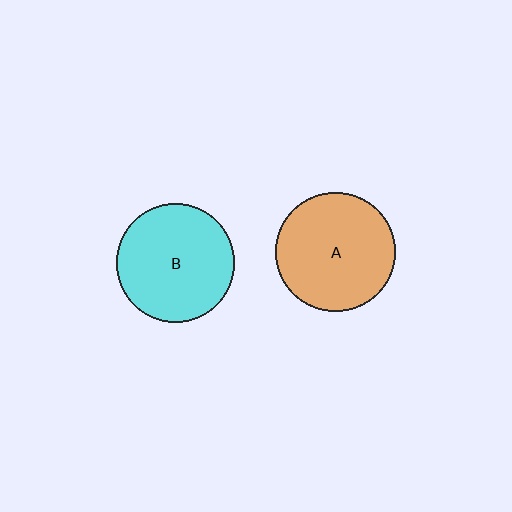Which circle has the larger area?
Circle A (orange).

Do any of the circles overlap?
No, none of the circles overlap.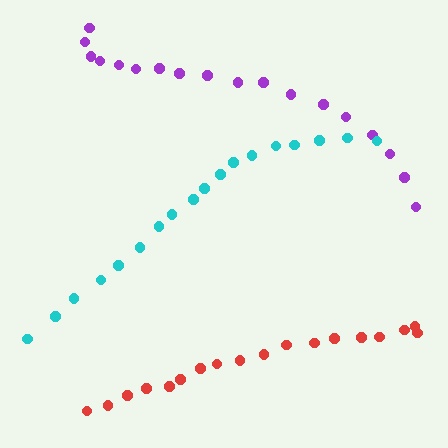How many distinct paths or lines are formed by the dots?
There are 3 distinct paths.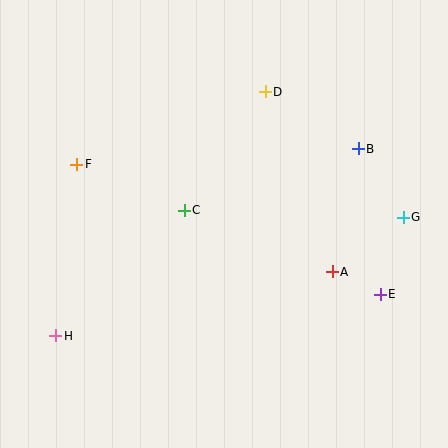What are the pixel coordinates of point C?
Point C is at (184, 210).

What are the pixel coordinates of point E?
Point E is at (380, 294).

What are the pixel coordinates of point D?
Point D is at (265, 92).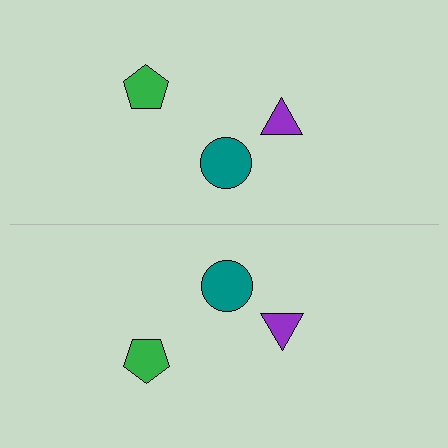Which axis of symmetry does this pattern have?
The pattern has a horizontal axis of symmetry running through the center of the image.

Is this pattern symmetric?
Yes, this pattern has bilateral (reflection) symmetry.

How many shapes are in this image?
There are 6 shapes in this image.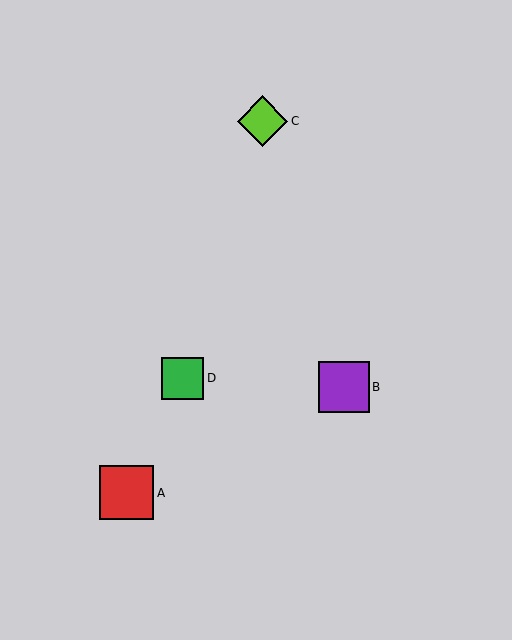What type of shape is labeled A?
Shape A is a red square.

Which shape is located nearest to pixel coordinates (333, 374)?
The purple square (labeled B) at (344, 387) is nearest to that location.